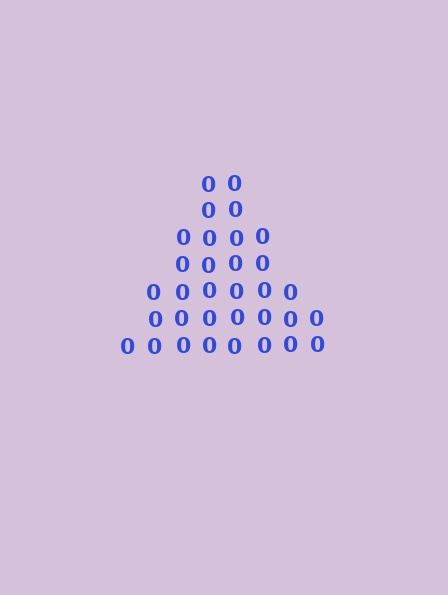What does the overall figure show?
The overall figure shows a triangle.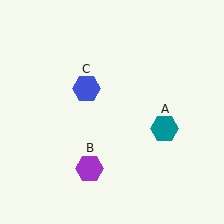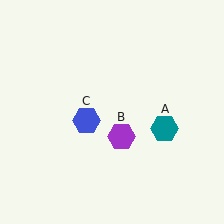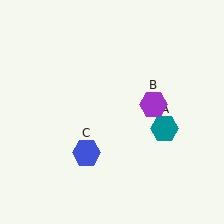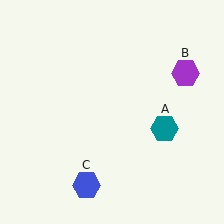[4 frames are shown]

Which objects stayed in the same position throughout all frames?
Teal hexagon (object A) remained stationary.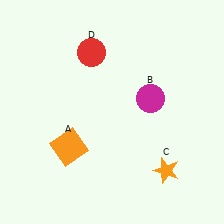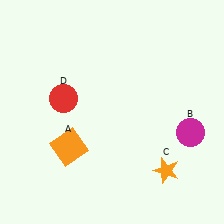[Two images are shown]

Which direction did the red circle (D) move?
The red circle (D) moved down.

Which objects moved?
The objects that moved are: the magenta circle (B), the red circle (D).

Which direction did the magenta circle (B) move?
The magenta circle (B) moved right.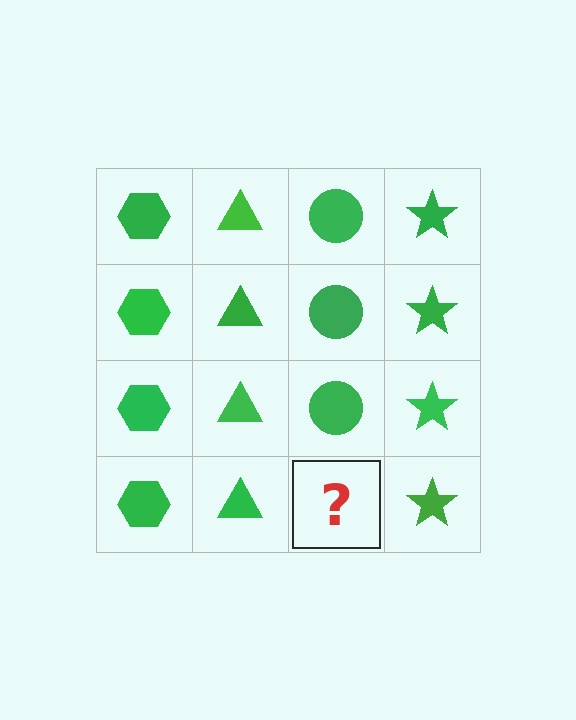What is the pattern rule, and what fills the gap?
The rule is that each column has a consistent shape. The gap should be filled with a green circle.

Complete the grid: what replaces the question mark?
The question mark should be replaced with a green circle.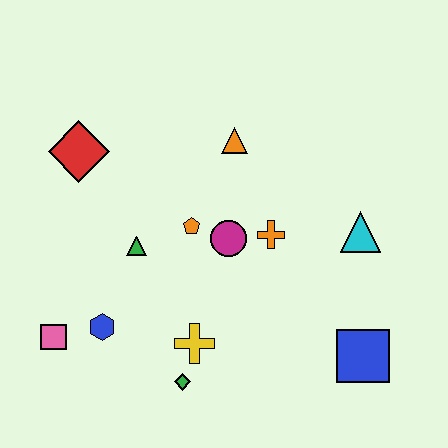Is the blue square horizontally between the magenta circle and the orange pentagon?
No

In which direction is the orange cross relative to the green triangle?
The orange cross is to the right of the green triangle.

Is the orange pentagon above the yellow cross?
Yes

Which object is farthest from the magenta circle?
The pink square is farthest from the magenta circle.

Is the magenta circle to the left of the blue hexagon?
No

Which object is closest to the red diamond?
The green triangle is closest to the red diamond.